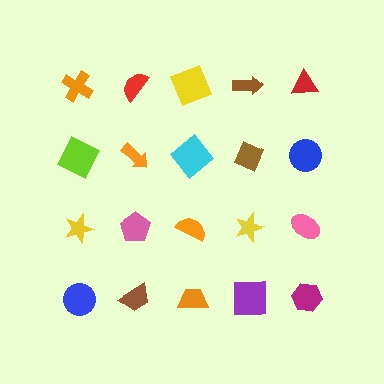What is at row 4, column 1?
A blue circle.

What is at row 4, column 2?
A brown trapezoid.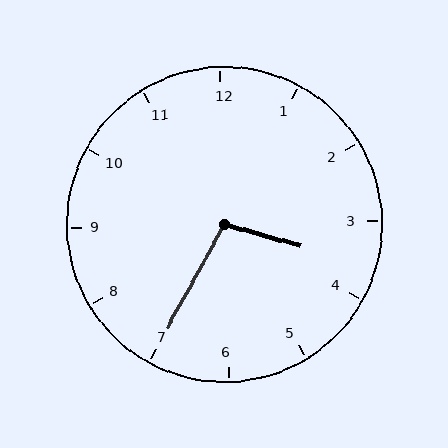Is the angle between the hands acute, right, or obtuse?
It is obtuse.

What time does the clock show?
3:35.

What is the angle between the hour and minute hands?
Approximately 102 degrees.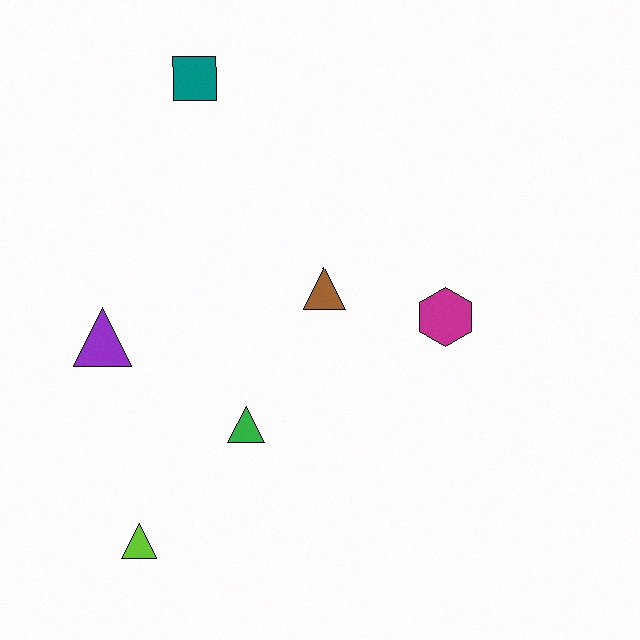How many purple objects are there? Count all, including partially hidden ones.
There is 1 purple object.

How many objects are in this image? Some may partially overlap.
There are 6 objects.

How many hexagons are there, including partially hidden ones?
There is 1 hexagon.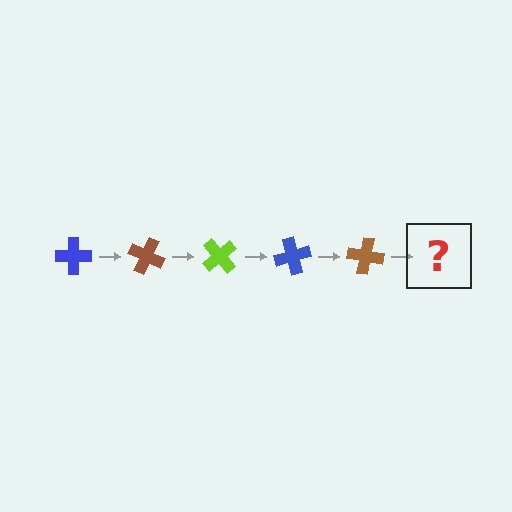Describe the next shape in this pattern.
It should be a lime cross, rotated 125 degrees from the start.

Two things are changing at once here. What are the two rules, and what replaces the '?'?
The two rules are that it rotates 25 degrees each step and the color cycles through blue, brown, and lime. The '?' should be a lime cross, rotated 125 degrees from the start.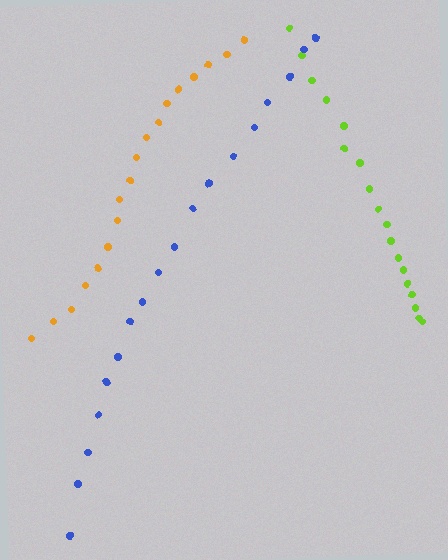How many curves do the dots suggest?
There are 3 distinct paths.